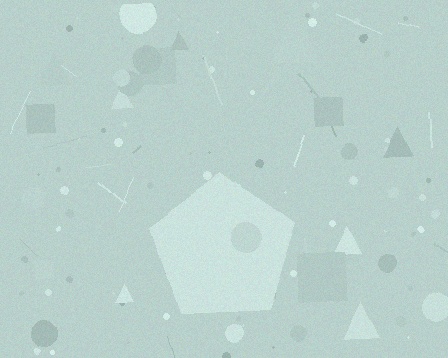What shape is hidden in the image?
A pentagon is hidden in the image.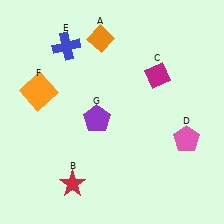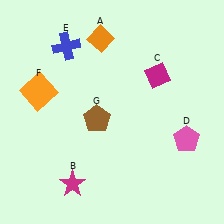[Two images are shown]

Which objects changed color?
B changed from red to magenta. G changed from purple to brown.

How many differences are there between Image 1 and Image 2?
There are 2 differences between the two images.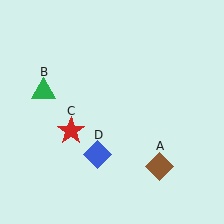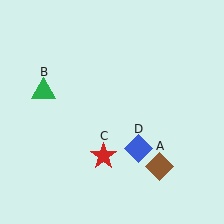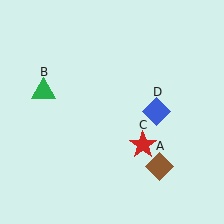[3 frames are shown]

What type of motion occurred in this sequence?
The red star (object C), blue diamond (object D) rotated counterclockwise around the center of the scene.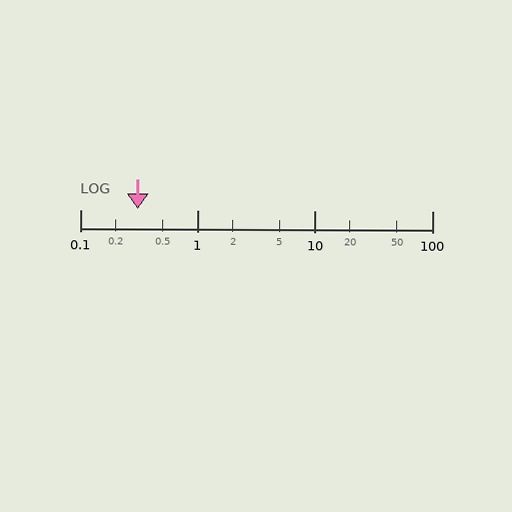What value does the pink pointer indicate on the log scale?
The pointer indicates approximately 0.31.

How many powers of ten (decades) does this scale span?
The scale spans 3 decades, from 0.1 to 100.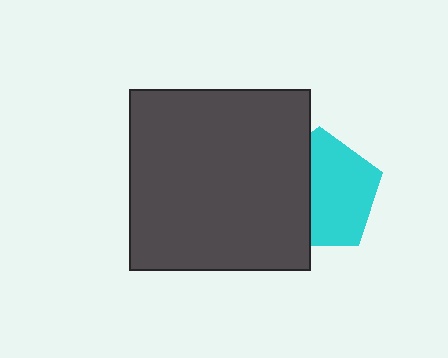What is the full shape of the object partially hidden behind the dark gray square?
The partially hidden object is a cyan pentagon.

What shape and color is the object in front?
The object in front is a dark gray square.